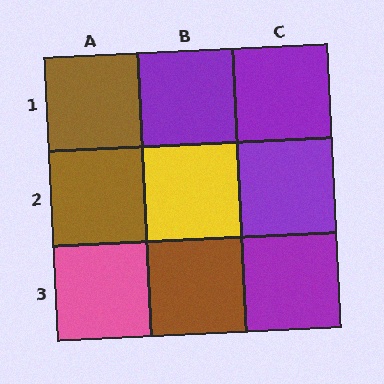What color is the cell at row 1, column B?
Purple.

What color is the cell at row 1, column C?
Purple.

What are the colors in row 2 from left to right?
Brown, yellow, purple.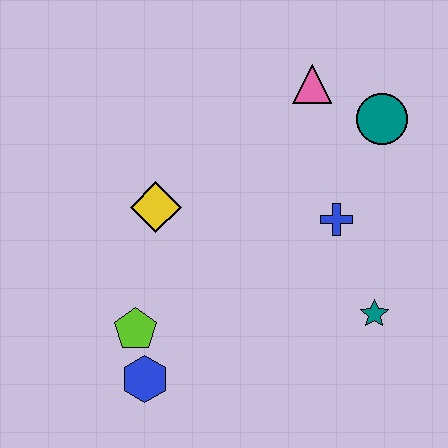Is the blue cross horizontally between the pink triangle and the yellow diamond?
No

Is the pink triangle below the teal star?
No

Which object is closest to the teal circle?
The pink triangle is closest to the teal circle.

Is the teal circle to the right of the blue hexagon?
Yes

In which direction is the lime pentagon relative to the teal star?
The lime pentagon is to the left of the teal star.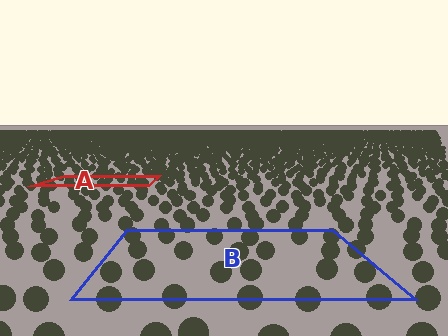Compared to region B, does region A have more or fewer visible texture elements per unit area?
Region A has more texture elements per unit area — they are packed more densely because it is farther away.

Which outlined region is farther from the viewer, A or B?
Region A is farther from the viewer — the texture elements inside it appear smaller and more densely packed.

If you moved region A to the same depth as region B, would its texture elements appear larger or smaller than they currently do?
They would appear larger. At a closer depth, the same texture elements are projected at a bigger on-screen size.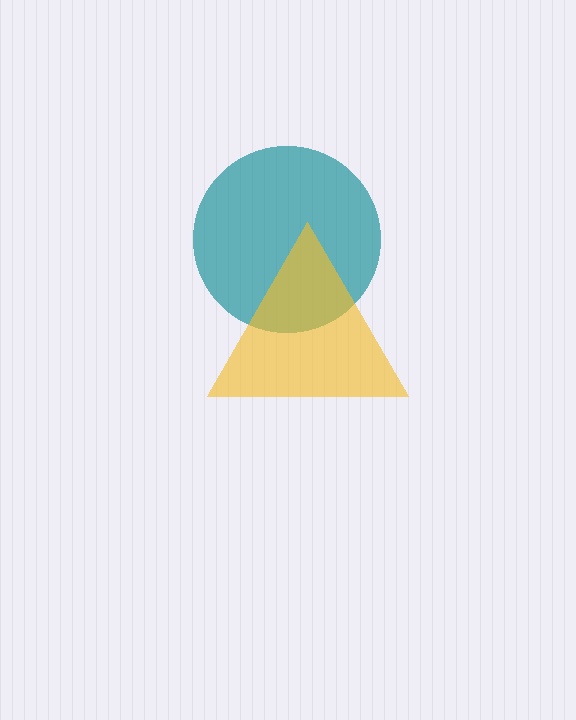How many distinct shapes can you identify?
There are 2 distinct shapes: a teal circle, a yellow triangle.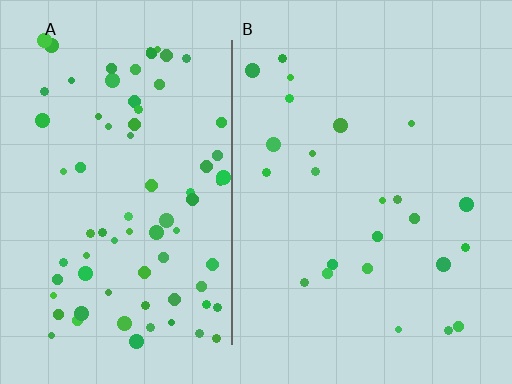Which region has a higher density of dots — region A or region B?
A (the left).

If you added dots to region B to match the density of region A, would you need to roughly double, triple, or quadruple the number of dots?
Approximately triple.